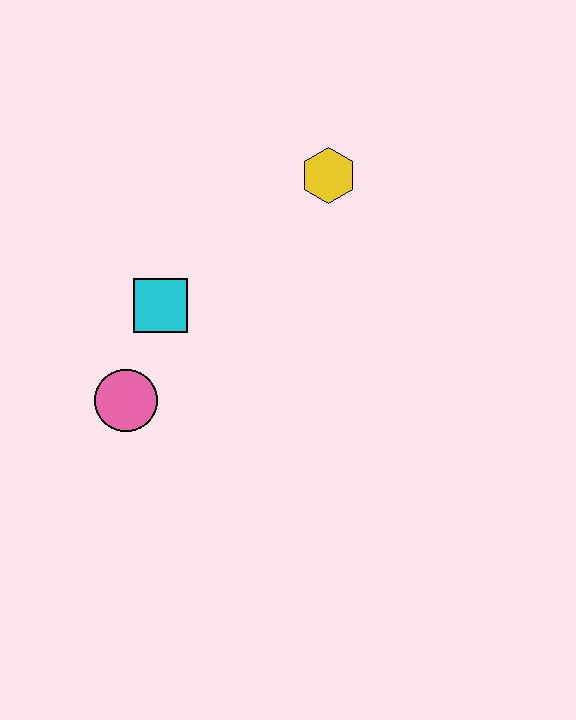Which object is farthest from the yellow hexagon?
The pink circle is farthest from the yellow hexagon.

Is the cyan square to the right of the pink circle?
Yes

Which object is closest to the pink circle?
The cyan square is closest to the pink circle.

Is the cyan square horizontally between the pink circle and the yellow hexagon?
Yes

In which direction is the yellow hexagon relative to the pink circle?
The yellow hexagon is above the pink circle.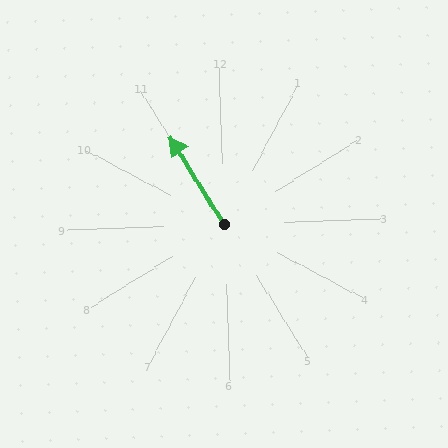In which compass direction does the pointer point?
Northwest.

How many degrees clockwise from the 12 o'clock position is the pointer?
Approximately 330 degrees.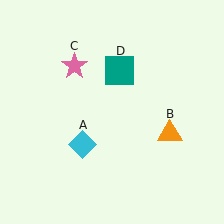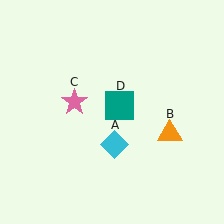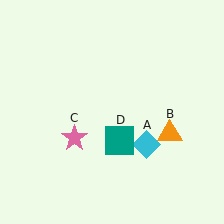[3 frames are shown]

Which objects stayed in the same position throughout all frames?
Orange triangle (object B) remained stationary.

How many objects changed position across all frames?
3 objects changed position: cyan diamond (object A), pink star (object C), teal square (object D).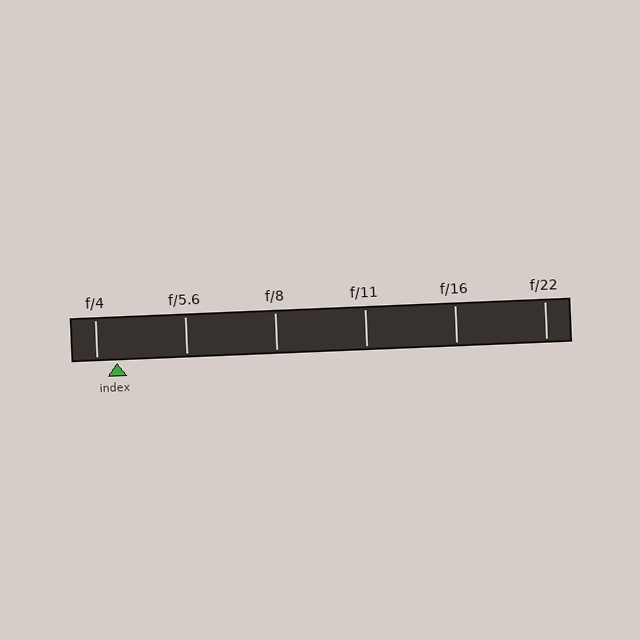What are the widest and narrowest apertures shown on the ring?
The widest aperture shown is f/4 and the narrowest is f/22.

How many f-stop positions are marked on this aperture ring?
There are 6 f-stop positions marked.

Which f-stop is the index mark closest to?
The index mark is closest to f/4.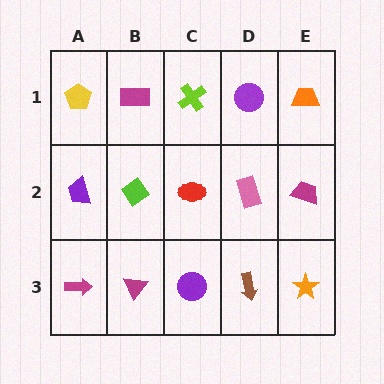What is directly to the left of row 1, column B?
A yellow pentagon.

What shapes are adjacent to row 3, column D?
A pink rectangle (row 2, column D), a purple circle (row 3, column C), an orange star (row 3, column E).